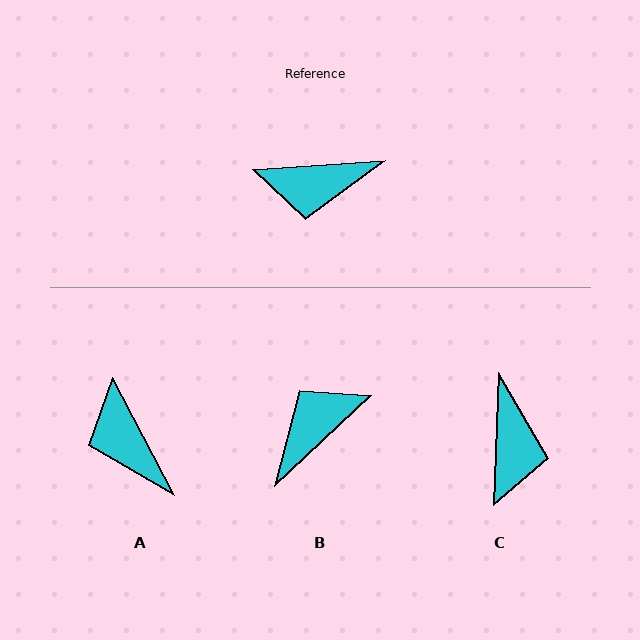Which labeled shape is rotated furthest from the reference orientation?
B, about 141 degrees away.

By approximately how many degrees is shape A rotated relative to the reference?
Approximately 66 degrees clockwise.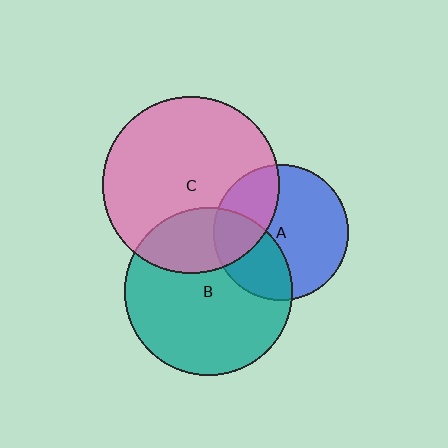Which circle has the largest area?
Circle C (pink).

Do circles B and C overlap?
Yes.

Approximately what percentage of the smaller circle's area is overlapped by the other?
Approximately 30%.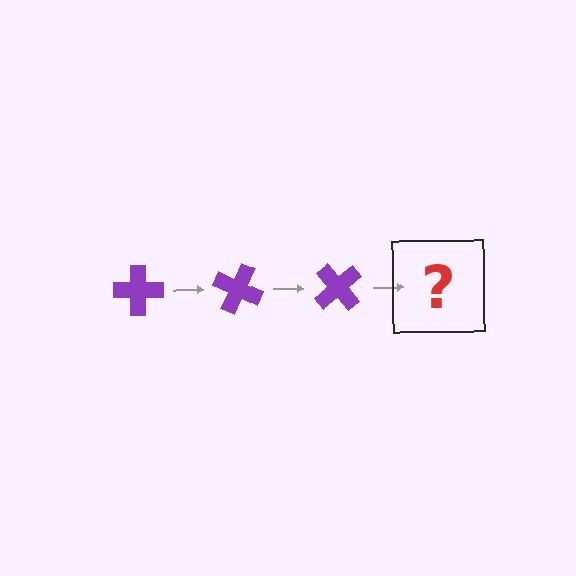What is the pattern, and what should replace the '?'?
The pattern is that the cross rotates 25 degrees each step. The '?' should be a purple cross rotated 75 degrees.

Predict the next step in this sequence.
The next step is a purple cross rotated 75 degrees.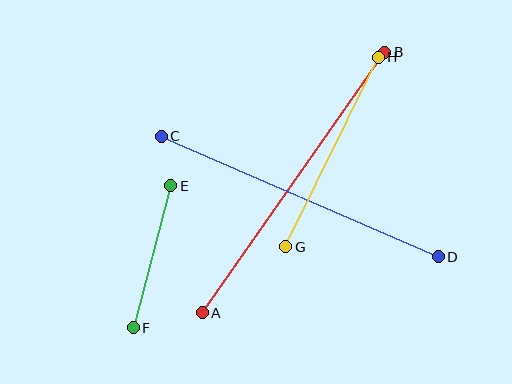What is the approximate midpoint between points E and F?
The midpoint is at approximately (152, 257) pixels.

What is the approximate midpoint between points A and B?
The midpoint is at approximately (293, 182) pixels.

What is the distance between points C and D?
The distance is approximately 302 pixels.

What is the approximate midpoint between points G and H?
The midpoint is at approximately (332, 152) pixels.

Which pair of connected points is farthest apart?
Points A and B are farthest apart.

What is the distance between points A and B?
The distance is approximately 318 pixels.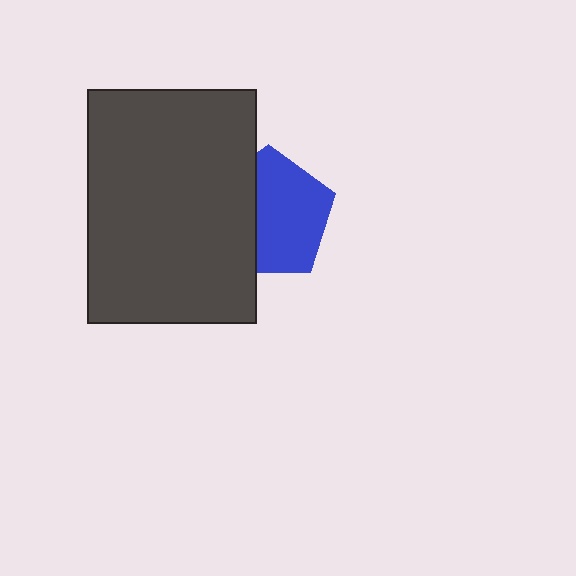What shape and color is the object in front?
The object in front is a dark gray rectangle.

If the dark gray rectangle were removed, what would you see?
You would see the complete blue pentagon.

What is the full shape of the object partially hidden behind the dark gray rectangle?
The partially hidden object is a blue pentagon.